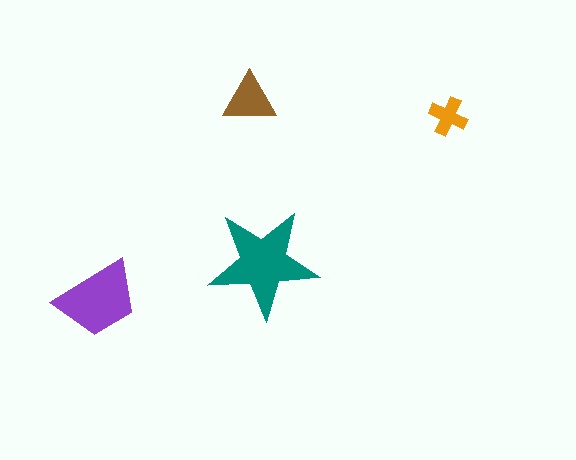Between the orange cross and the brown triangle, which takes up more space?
The brown triangle.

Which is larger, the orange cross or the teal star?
The teal star.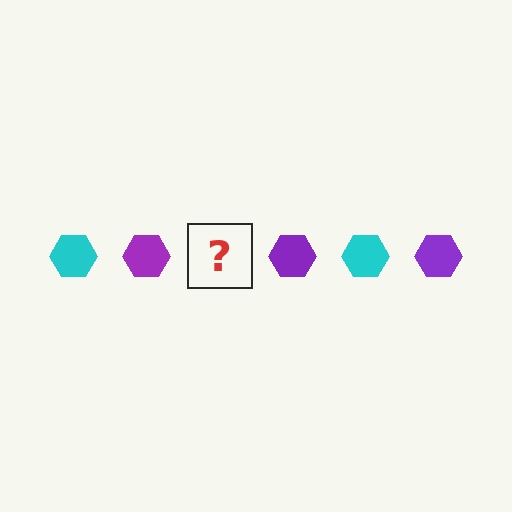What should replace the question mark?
The question mark should be replaced with a cyan hexagon.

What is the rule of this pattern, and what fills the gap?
The rule is that the pattern cycles through cyan, purple hexagons. The gap should be filled with a cyan hexagon.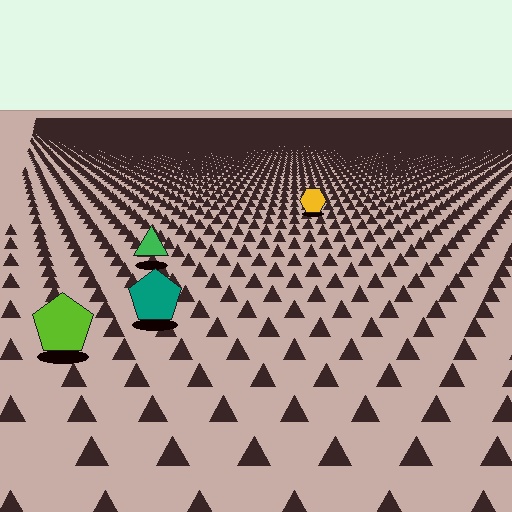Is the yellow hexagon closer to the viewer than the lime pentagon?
No. The lime pentagon is closer — you can tell from the texture gradient: the ground texture is coarser near it.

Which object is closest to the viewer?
The lime pentagon is closest. The texture marks near it are larger and more spread out.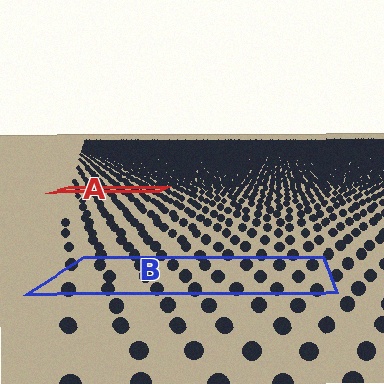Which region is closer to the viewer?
Region B is closer. The texture elements there are larger and more spread out.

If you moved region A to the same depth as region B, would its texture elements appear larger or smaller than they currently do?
They would appear larger. At a closer depth, the same texture elements are projected at a bigger on-screen size.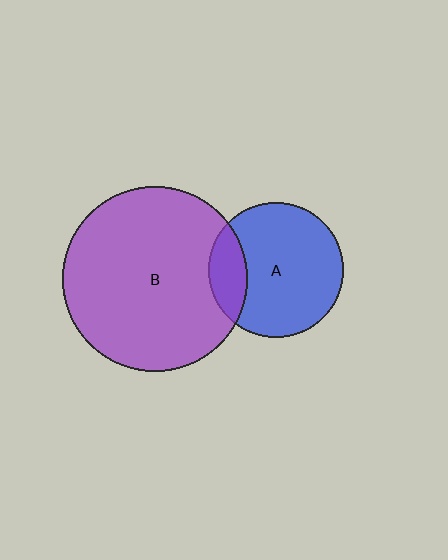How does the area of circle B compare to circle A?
Approximately 1.9 times.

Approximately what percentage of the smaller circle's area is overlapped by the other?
Approximately 20%.